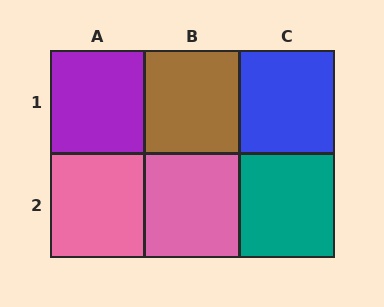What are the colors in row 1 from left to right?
Purple, brown, blue.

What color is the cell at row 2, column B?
Pink.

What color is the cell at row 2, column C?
Teal.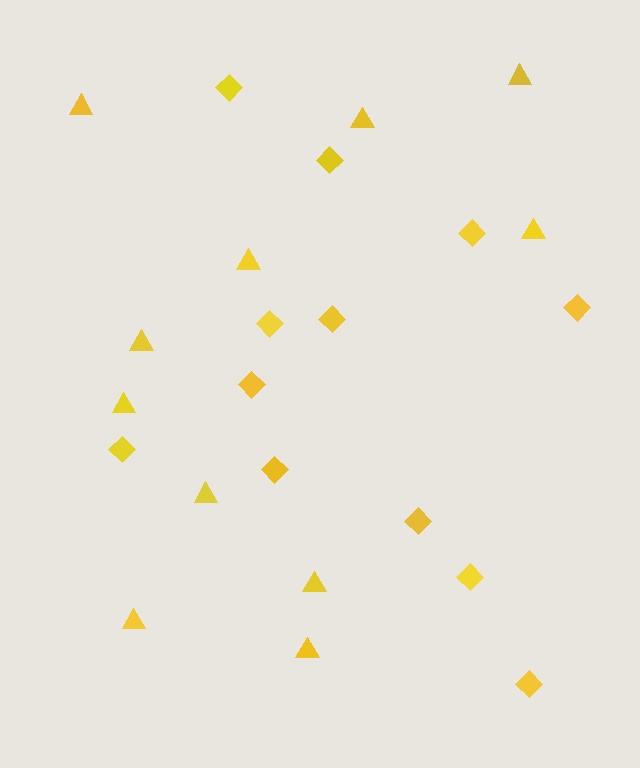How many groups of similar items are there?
There are 2 groups: one group of diamonds (12) and one group of triangles (11).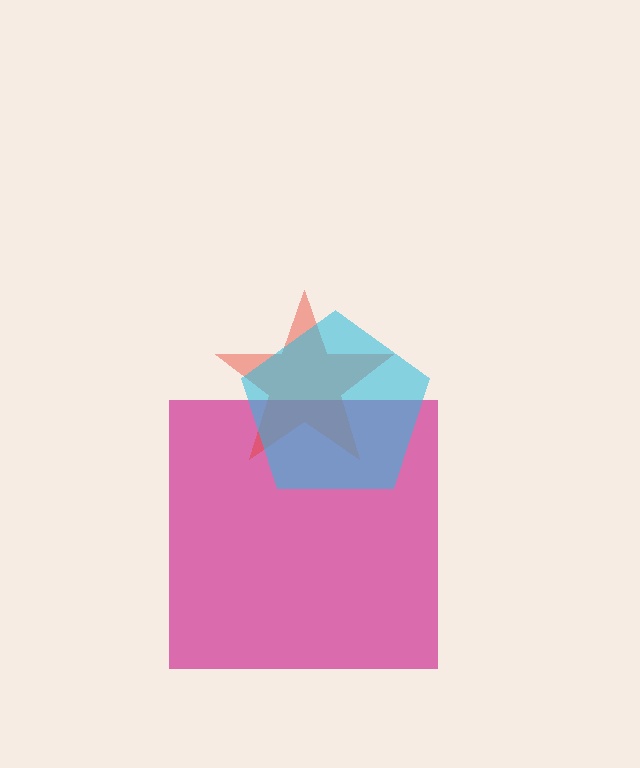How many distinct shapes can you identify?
There are 3 distinct shapes: a magenta square, a red star, a cyan pentagon.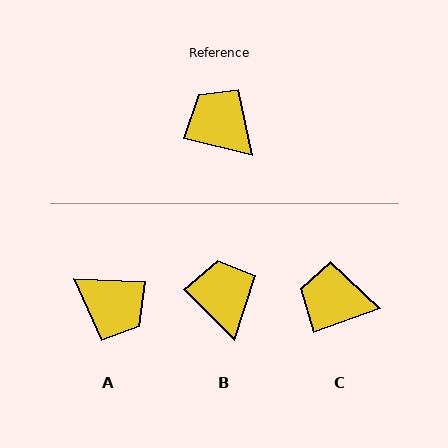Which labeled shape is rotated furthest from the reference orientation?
A, about 168 degrees away.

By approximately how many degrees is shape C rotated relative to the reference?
Approximately 34 degrees counter-clockwise.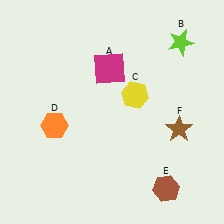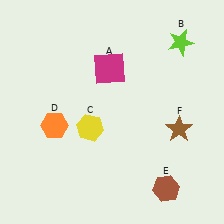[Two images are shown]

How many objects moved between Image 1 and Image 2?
1 object moved between the two images.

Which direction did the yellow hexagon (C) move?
The yellow hexagon (C) moved left.